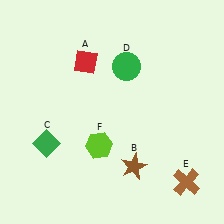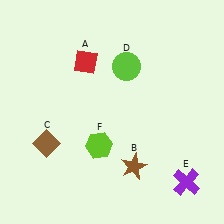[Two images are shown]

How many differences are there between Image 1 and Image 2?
There are 3 differences between the two images.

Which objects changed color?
C changed from green to brown. D changed from green to lime. E changed from brown to purple.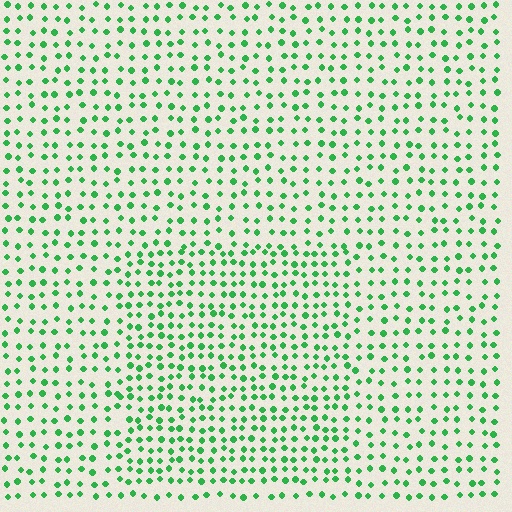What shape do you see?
I see a rectangle.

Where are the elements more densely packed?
The elements are more densely packed inside the rectangle boundary.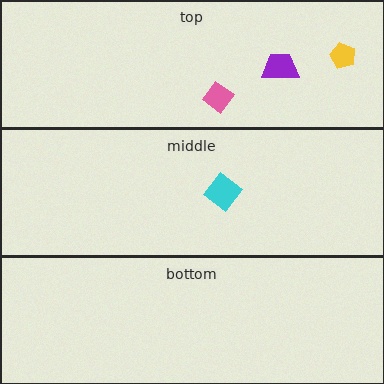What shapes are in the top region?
The yellow pentagon, the purple trapezoid, the pink diamond.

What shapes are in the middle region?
The cyan diamond.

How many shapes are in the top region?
3.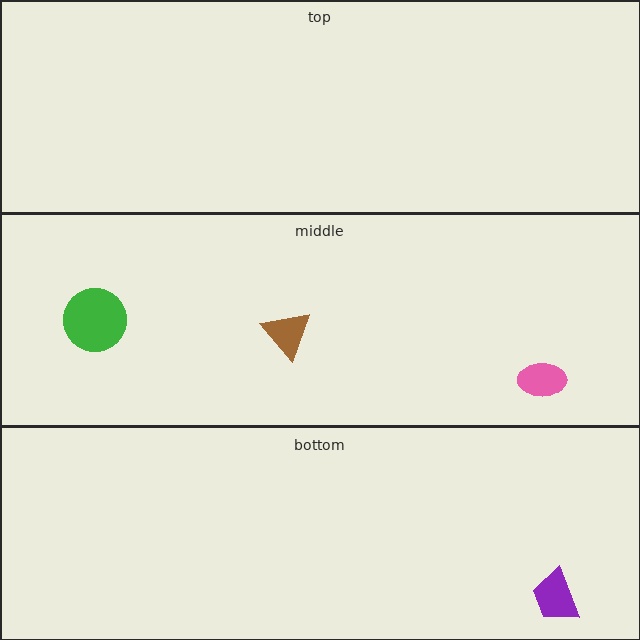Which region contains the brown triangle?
The middle region.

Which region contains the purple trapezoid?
The bottom region.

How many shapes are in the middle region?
3.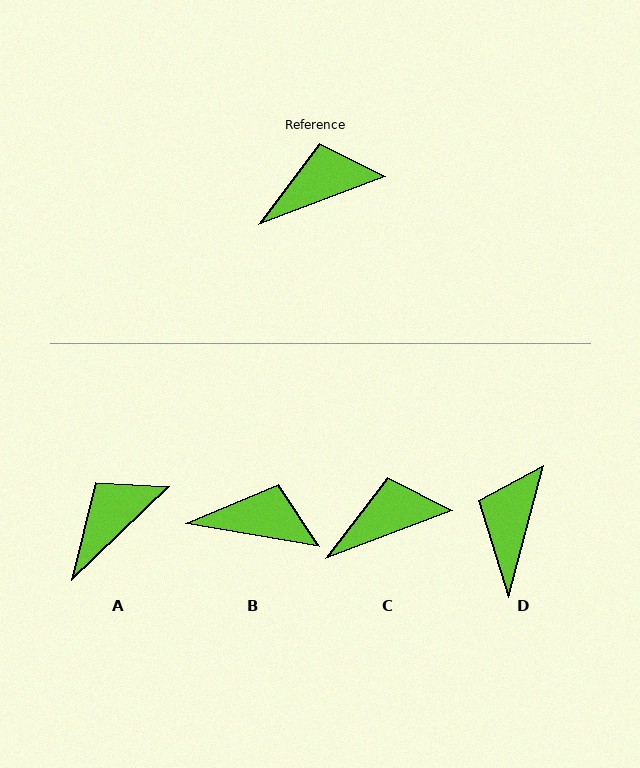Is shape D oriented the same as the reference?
No, it is off by about 55 degrees.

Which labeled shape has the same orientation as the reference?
C.